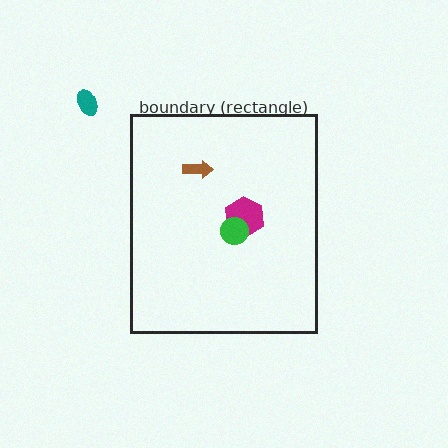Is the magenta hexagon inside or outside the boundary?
Inside.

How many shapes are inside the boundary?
3 inside, 1 outside.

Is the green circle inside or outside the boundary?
Inside.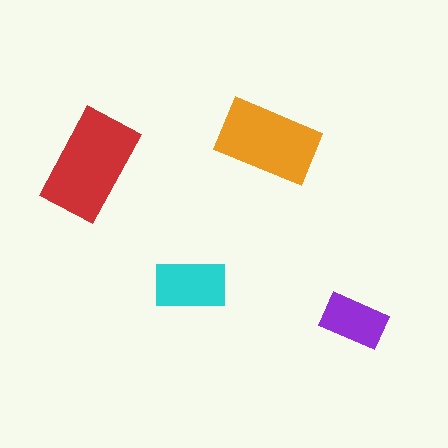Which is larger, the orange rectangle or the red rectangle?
The red one.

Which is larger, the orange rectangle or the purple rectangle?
The orange one.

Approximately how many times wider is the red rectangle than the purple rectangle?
About 1.5 times wider.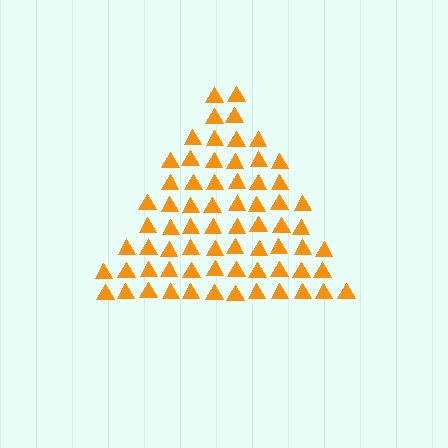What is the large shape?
The large shape is a triangle.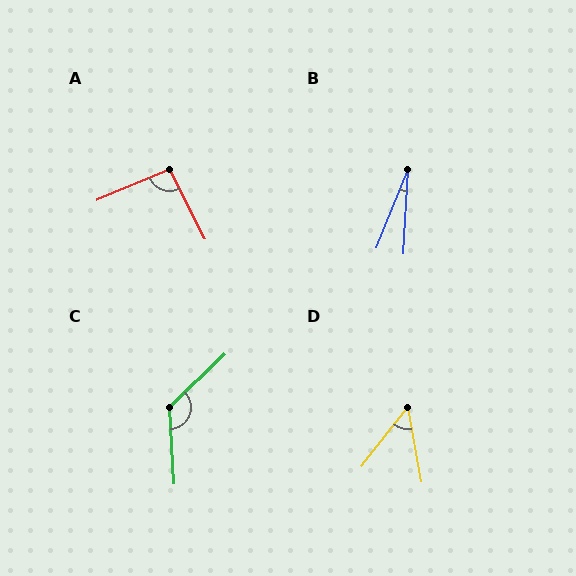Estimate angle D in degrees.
Approximately 48 degrees.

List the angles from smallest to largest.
B (19°), D (48°), A (94°), C (131°).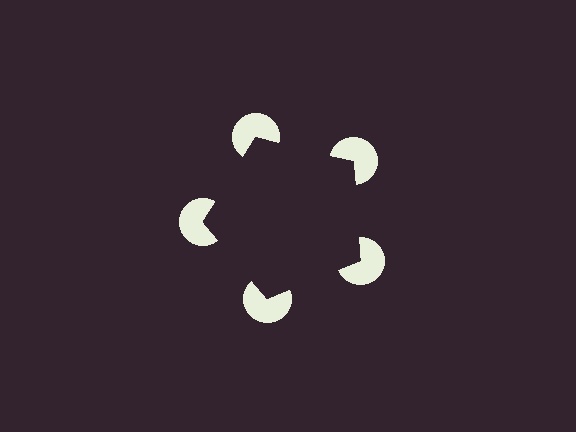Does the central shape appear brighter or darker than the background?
It typically appears slightly darker than the background, even though no actual brightness change is drawn.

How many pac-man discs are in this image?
There are 5 — one at each vertex of the illusory pentagon.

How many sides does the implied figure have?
5 sides.